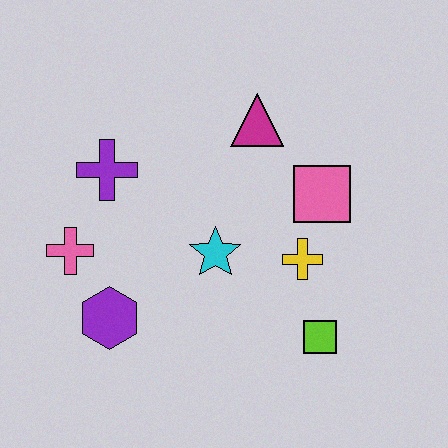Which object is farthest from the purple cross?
The lime square is farthest from the purple cross.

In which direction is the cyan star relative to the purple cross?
The cyan star is to the right of the purple cross.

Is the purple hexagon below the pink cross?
Yes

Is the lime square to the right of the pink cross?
Yes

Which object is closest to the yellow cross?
The pink square is closest to the yellow cross.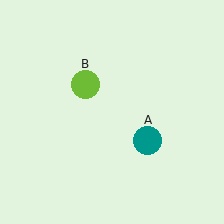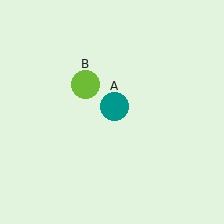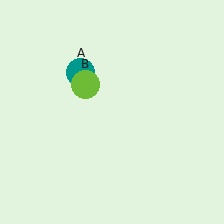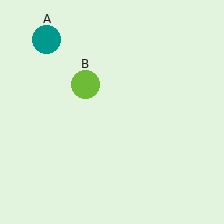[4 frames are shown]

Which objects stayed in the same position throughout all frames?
Lime circle (object B) remained stationary.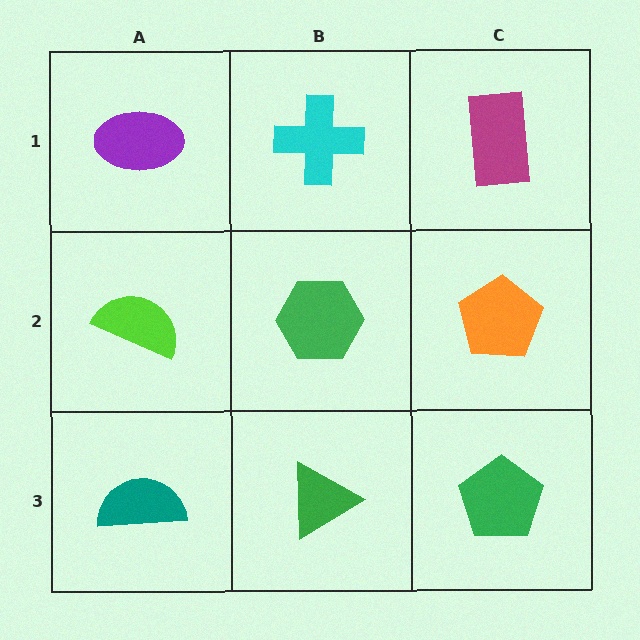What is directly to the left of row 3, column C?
A green triangle.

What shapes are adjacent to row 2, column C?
A magenta rectangle (row 1, column C), a green pentagon (row 3, column C), a green hexagon (row 2, column B).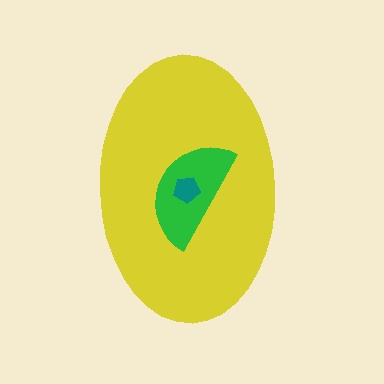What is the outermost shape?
The yellow ellipse.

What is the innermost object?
The teal pentagon.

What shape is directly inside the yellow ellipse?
The green semicircle.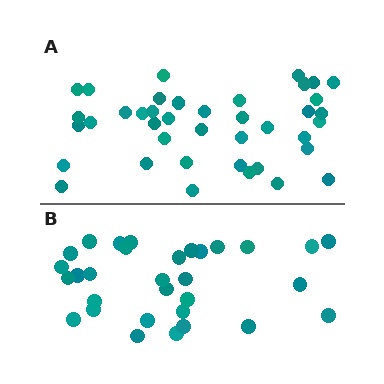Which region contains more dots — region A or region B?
Region A (the top region) has more dots.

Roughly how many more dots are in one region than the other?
Region A has roughly 8 or so more dots than region B.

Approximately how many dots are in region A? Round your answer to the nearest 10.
About 40 dots.